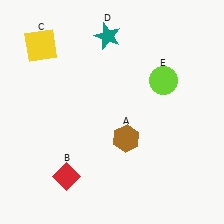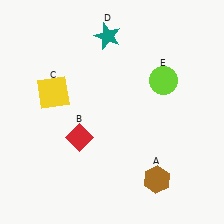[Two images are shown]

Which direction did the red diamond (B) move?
The red diamond (B) moved up.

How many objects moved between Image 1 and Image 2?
3 objects moved between the two images.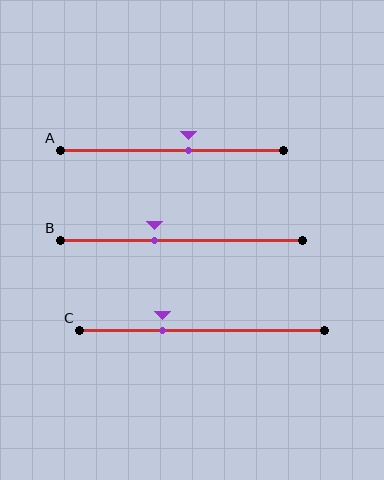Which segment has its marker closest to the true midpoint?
Segment A has its marker closest to the true midpoint.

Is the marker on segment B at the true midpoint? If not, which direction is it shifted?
No, the marker on segment B is shifted to the left by about 11% of the segment length.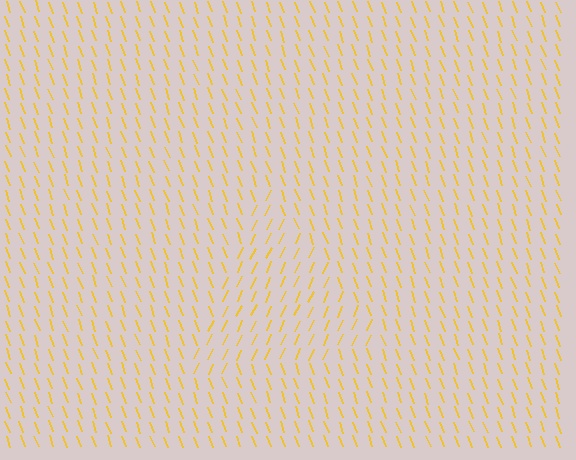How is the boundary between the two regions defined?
The boundary is defined purely by a change in line orientation (approximately 45 degrees difference). All lines are the same color and thickness.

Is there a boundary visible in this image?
Yes, there is a texture boundary formed by a change in line orientation.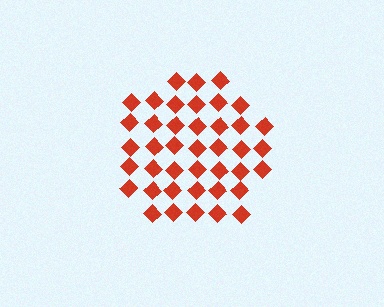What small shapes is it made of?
It is made of small diamonds.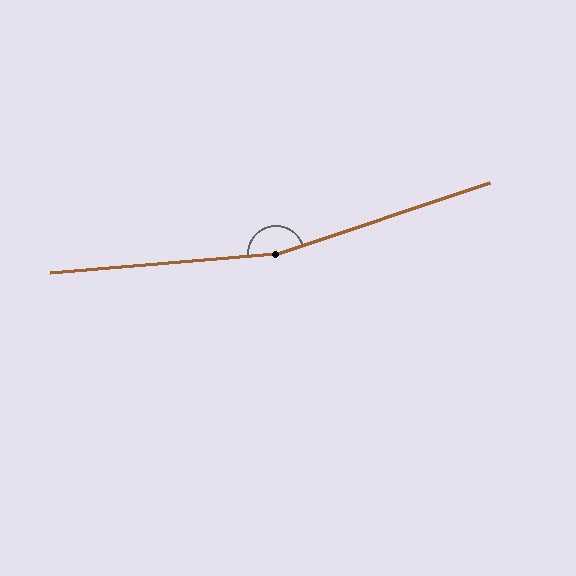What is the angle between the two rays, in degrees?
Approximately 166 degrees.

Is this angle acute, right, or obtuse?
It is obtuse.